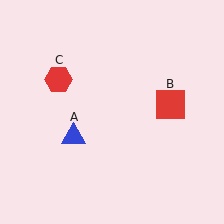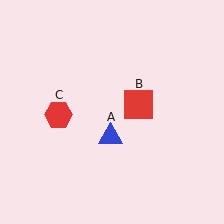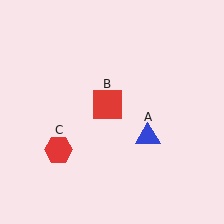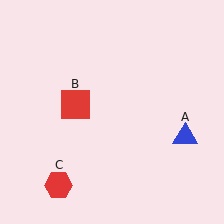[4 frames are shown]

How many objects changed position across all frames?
3 objects changed position: blue triangle (object A), red square (object B), red hexagon (object C).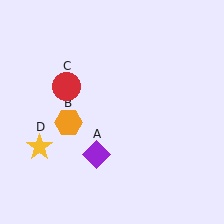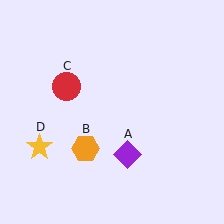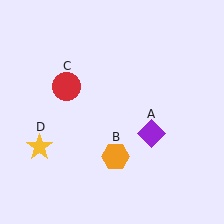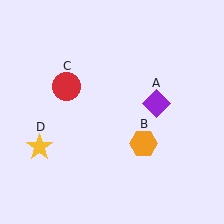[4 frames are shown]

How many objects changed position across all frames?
2 objects changed position: purple diamond (object A), orange hexagon (object B).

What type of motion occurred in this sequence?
The purple diamond (object A), orange hexagon (object B) rotated counterclockwise around the center of the scene.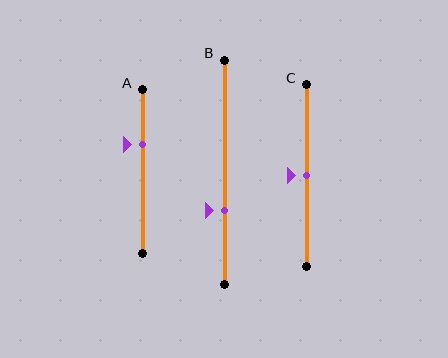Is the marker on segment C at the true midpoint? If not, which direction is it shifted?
Yes, the marker on segment C is at the true midpoint.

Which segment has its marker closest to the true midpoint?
Segment C has its marker closest to the true midpoint.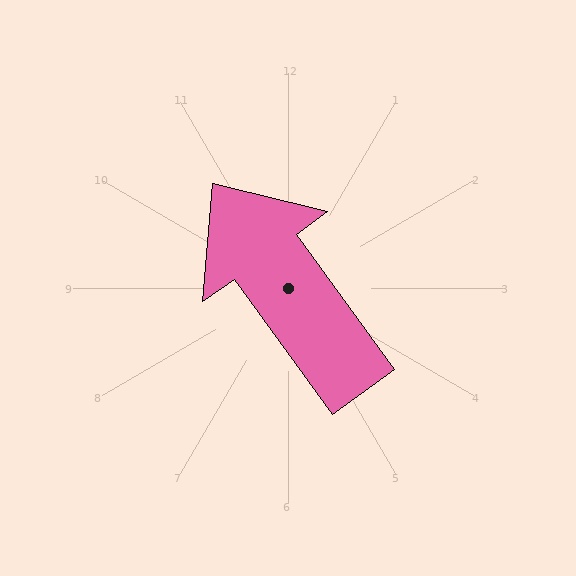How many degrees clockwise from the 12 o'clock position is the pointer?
Approximately 324 degrees.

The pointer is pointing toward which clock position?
Roughly 11 o'clock.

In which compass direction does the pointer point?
Northwest.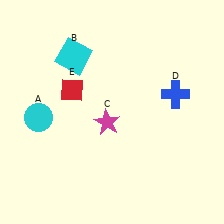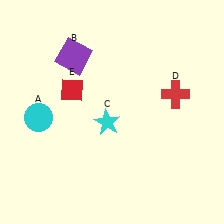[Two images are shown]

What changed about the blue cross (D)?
In Image 1, D is blue. In Image 2, it changed to red.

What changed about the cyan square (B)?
In Image 1, B is cyan. In Image 2, it changed to purple.